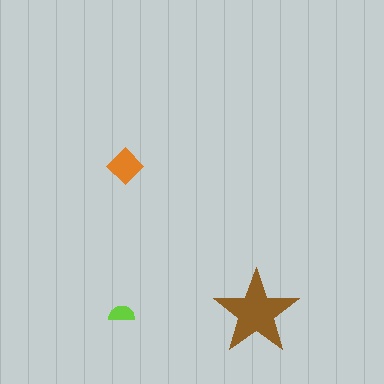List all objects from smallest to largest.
The lime semicircle, the orange diamond, the brown star.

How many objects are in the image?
There are 3 objects in the image.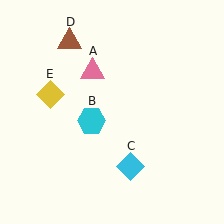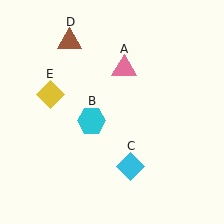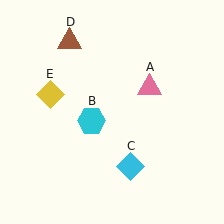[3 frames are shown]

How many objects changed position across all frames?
1 object changed position: pink triangle (object A).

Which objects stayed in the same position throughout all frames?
Cyan hexagon (object B) and cyan diamond (object C) and brown triangle (object D) and yellow diamond (object E) remained stationary.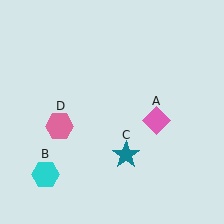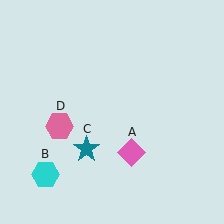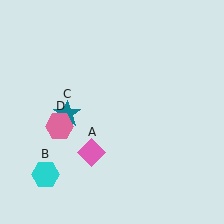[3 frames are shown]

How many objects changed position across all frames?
2 objects changed position: pink diamond (object A), teal star (object C).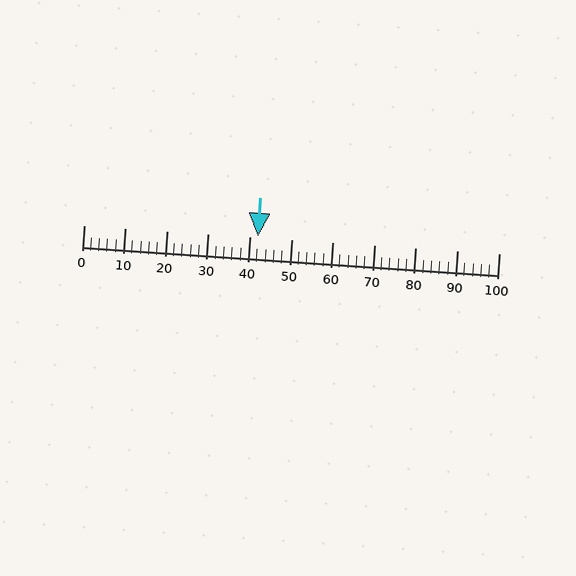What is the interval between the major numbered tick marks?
The major tick marks are spaced 10 units apart.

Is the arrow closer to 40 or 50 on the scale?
The arrow is closer to 40.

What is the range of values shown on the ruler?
The ruler shows values from 0 to 100.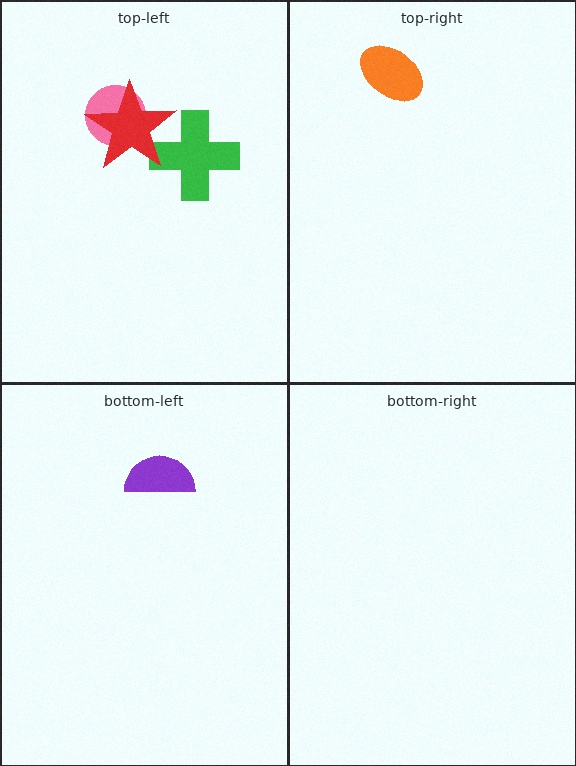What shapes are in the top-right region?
The orange ellipse.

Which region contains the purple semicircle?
The bottom-left region.